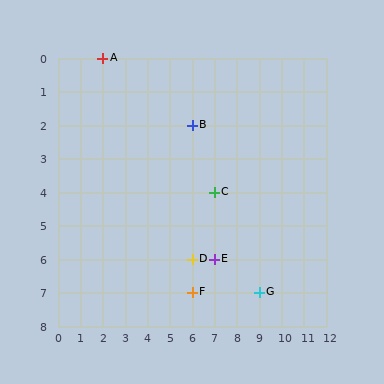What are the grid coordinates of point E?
Point E is at grid coordinates (7, 6).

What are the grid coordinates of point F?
Point F is at grid coordinates (6, 7).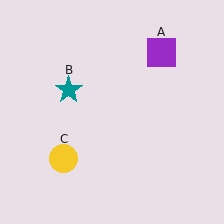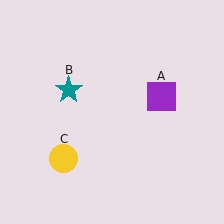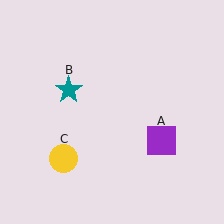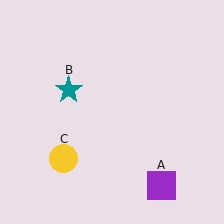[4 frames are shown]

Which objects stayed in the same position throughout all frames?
Teal star (object B) and yellow circle (object C) remained stationary.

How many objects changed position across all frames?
1 object changed position: purple square (object A).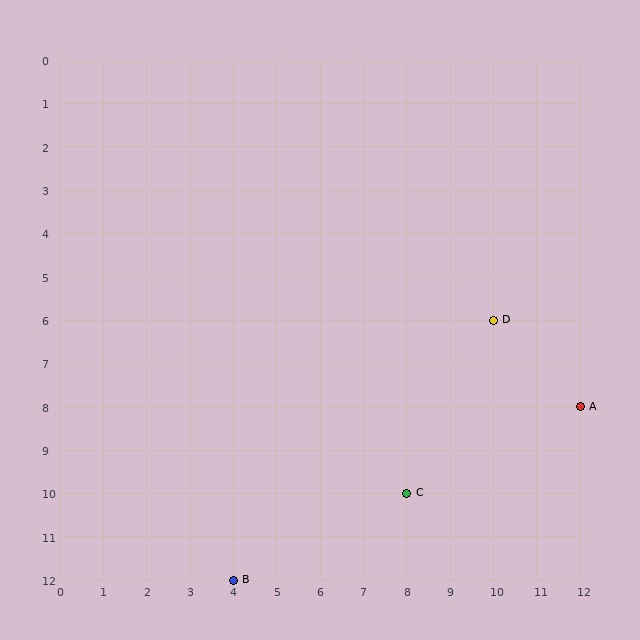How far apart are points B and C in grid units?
Points B and C are 4 columns and 2 rows apart (about 4.5 grid units diagonally).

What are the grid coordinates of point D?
Point D is at grid coordinates (10, 6).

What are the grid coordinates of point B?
Point B is at grid coordinates (4, 12).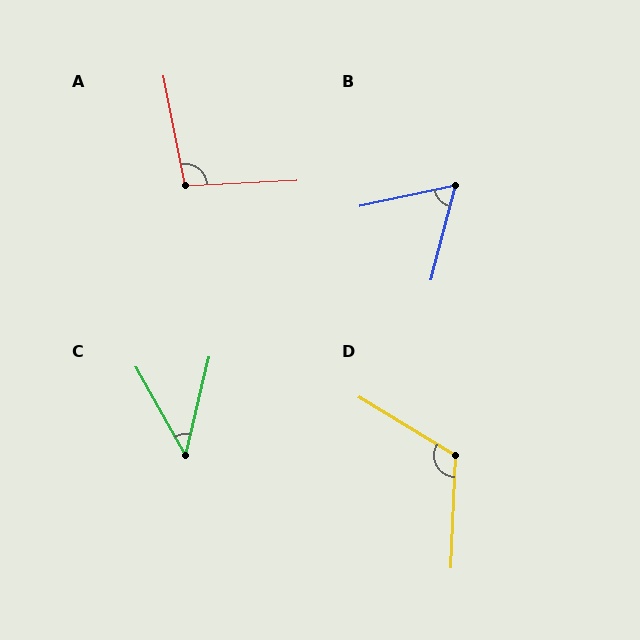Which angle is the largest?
D, at approximately 119 degrees.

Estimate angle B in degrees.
Approximately 63 degrees.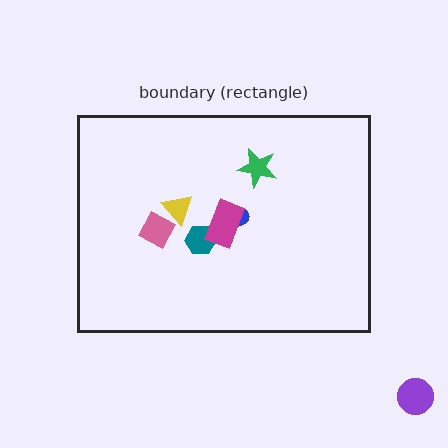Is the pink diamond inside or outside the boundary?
Inside.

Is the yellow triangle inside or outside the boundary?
Inside.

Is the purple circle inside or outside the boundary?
Outside.